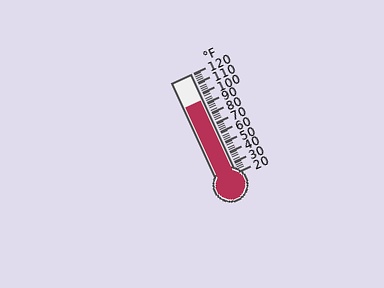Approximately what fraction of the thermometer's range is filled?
The thermometer is filled to approximately 75% of its range.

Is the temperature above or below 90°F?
The temperature is above 90°F.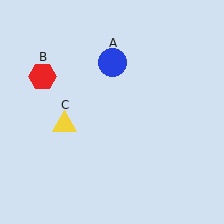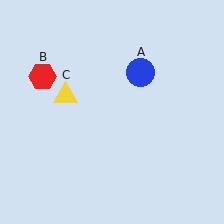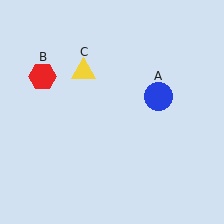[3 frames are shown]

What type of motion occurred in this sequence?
The blue circle (object A), yellow triangle (object C) rotated clockwise around the center of the scene.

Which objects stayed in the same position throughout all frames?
Red hexagon (object B) remained stationary.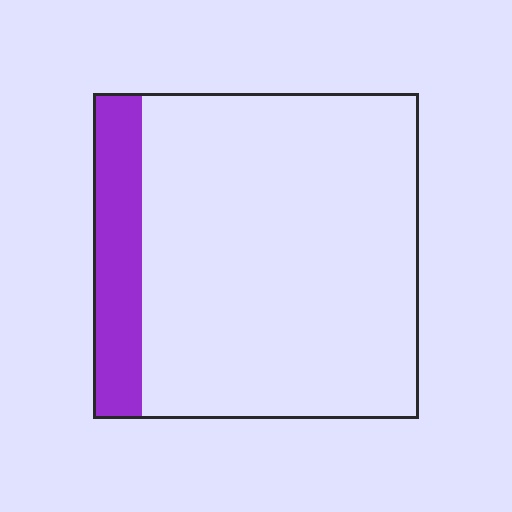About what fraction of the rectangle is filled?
About one sixth (1/6).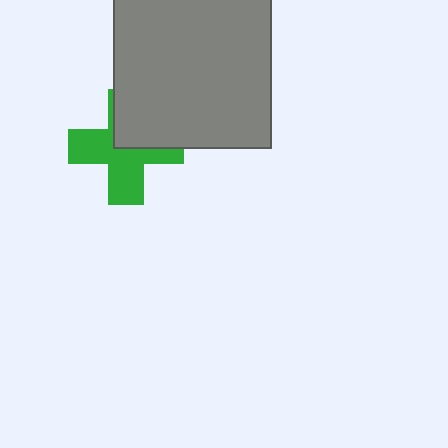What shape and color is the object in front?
The object in front is a gray square.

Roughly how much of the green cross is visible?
About half of it is visible (roughly 62%).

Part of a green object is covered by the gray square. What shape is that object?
It is a cross.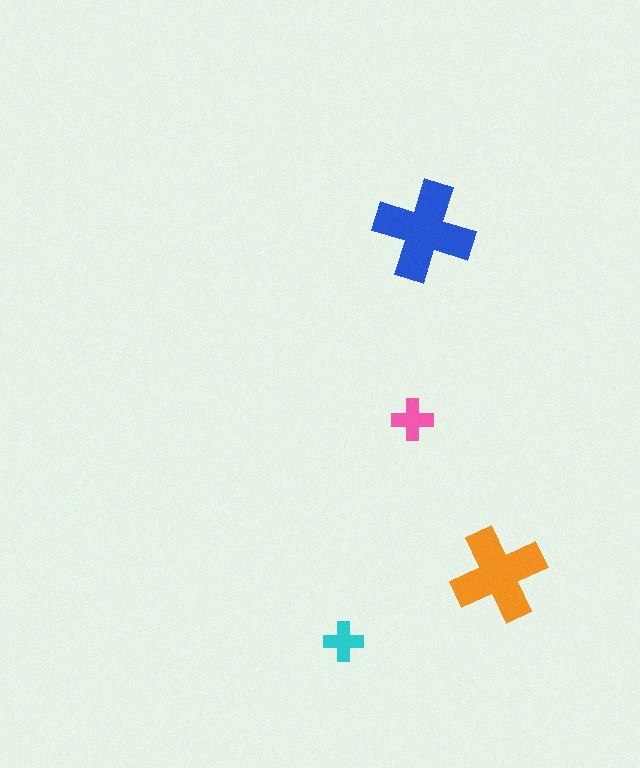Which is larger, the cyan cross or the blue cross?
The blue one.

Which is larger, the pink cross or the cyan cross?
The pink one.